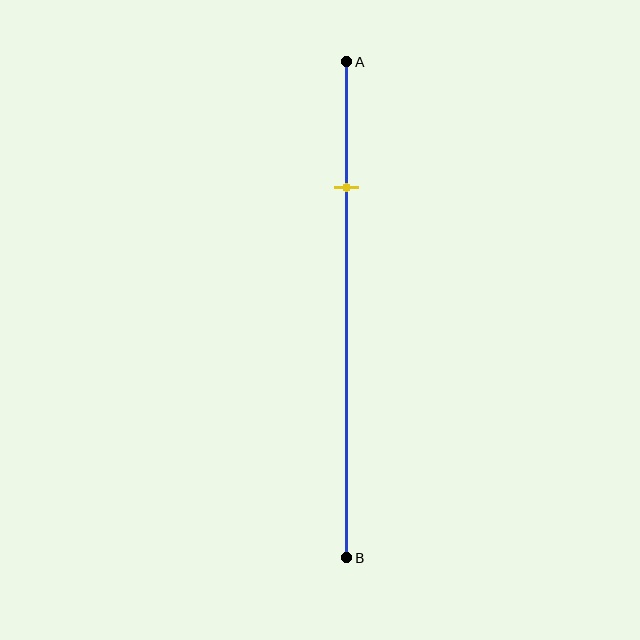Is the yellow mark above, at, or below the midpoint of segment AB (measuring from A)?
The yellow mark is above the midpoint of segment AB.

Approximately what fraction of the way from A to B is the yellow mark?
The yellow mark is approximately 25% of the way from A to B.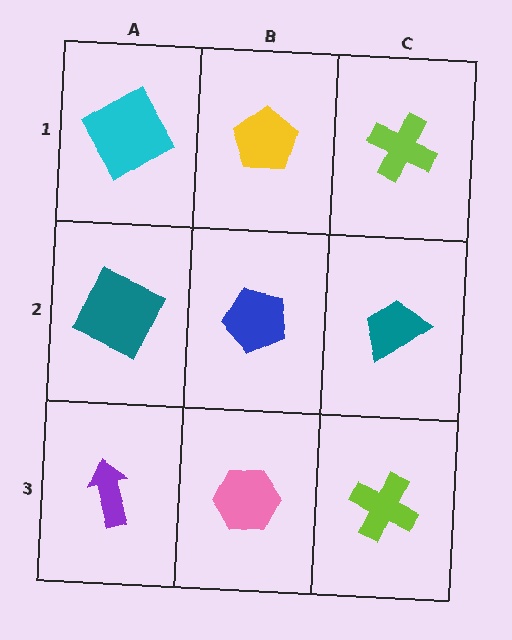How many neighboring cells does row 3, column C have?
2.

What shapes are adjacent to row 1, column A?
A teal square (row 2, column A), a yellow pentagon (row 1, column B).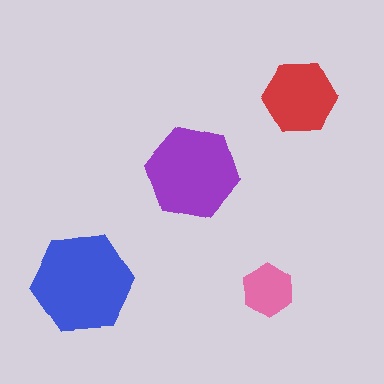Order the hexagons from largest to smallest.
the blue one, the purple one, the red one, the pink one.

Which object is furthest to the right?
The red hexagon is rightmost.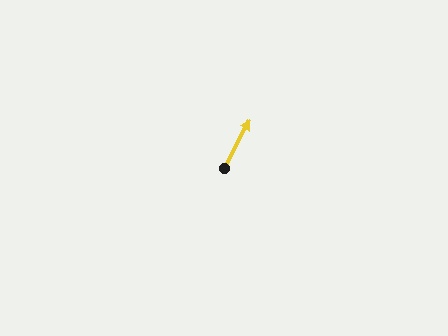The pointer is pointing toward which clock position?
Roughly 1 o'clock.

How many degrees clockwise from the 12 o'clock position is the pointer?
Approximately 28 degrees.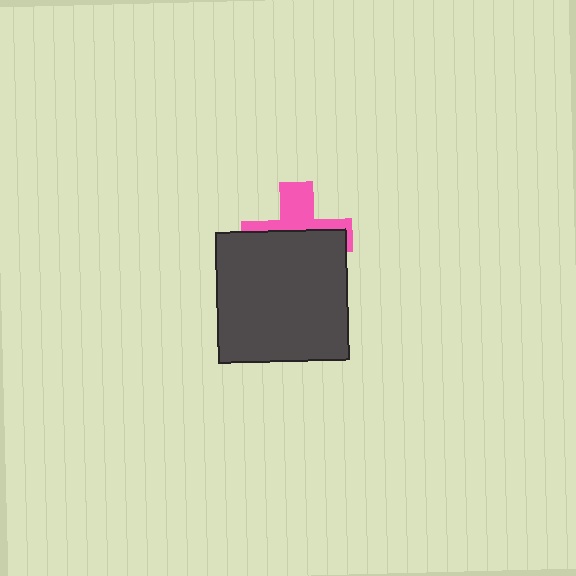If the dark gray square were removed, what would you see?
You would see the complete pink cross.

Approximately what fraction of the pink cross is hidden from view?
Roughly 60% of the pink cross is hidden behind the dark gray square.